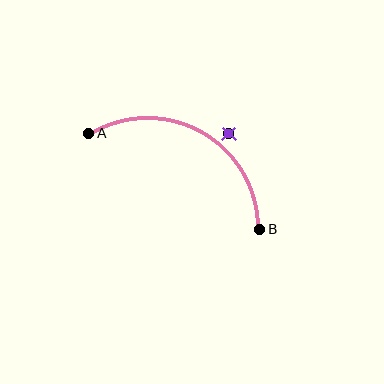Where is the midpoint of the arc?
The arc midpoint is the point on the curve farthest from the straight line joining A and B. It sits above that line.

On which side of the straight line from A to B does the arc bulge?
The arc bulges above the straight line connecting A and B.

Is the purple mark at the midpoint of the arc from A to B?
No — the purple mark does not lie on the arc at all. It sits slightly outside the curve.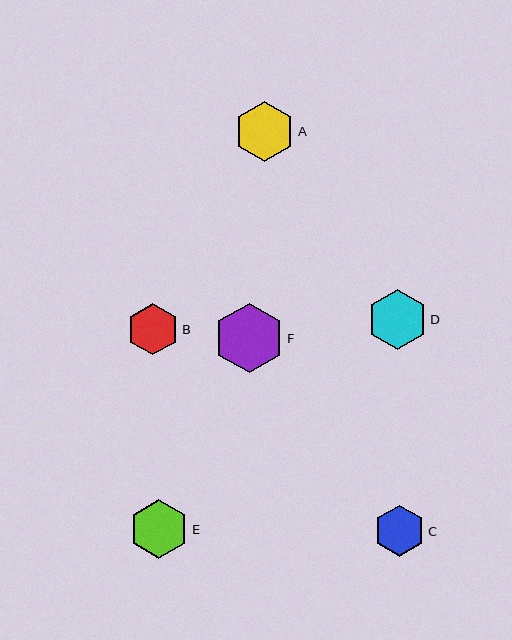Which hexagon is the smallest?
Hexagon C is the smallest with a size of approximately 51 pixels.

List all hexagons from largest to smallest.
From largest to smallest: F, A, D, E, B, C.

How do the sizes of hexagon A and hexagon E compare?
Hexagon A and hexagon E are approximately the same size.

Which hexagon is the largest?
Hexagon F is the largest with a size of approximately 70 pixels.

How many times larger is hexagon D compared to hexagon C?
Hexagon D is approximately 1.2 times the size of hexagon C.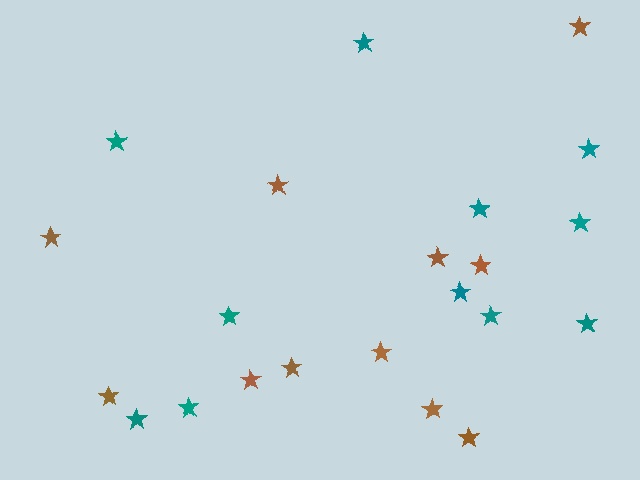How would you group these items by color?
There are 2 groups: one group of teal stars (11) and one group of brown stars (11).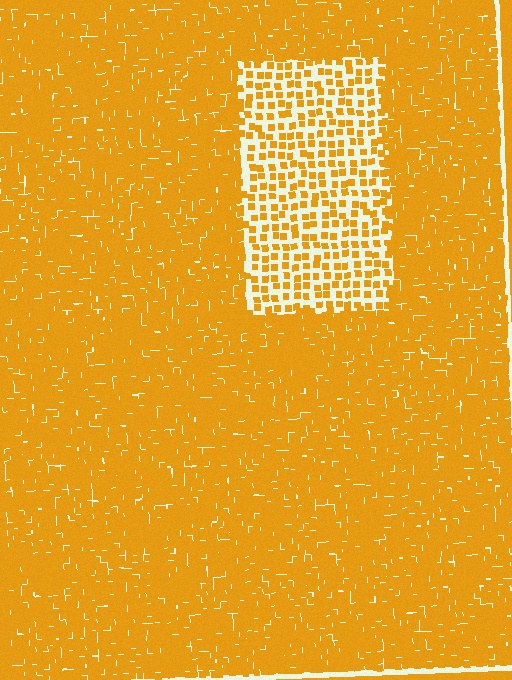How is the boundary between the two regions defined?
The boundary is defined by a change in element density (approximately 2.7x ratio). All elements are the same color, size, and shape.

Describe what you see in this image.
The image contains small orange elements arranged at two different densities. A rectangle-shaped region is visible where the elements are less densely packed than the surrounding area.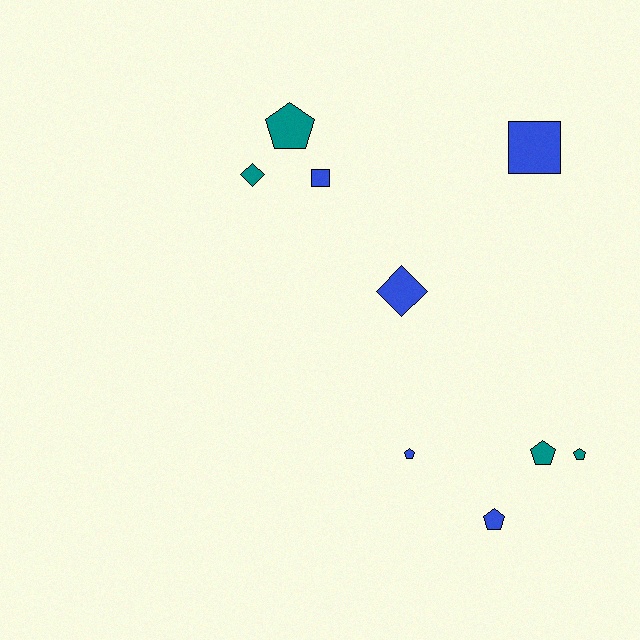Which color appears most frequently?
Blue, with 5 objects.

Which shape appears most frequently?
Pentagon, with 5 objects.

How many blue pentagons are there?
There are 2 blue pentagons.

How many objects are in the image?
There are 9 objects.